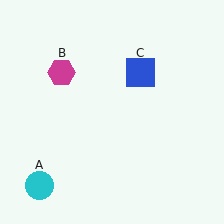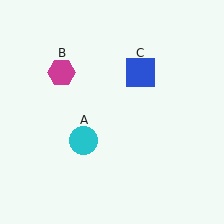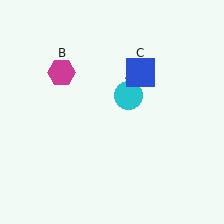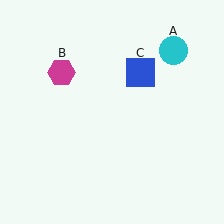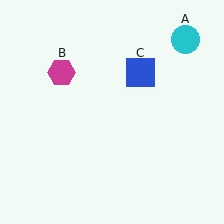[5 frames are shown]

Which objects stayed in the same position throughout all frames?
Magenta hexagon (object B) and blue square (object C) remained stationary.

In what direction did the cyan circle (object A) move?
The cyan circle (object A) moved up and to the right.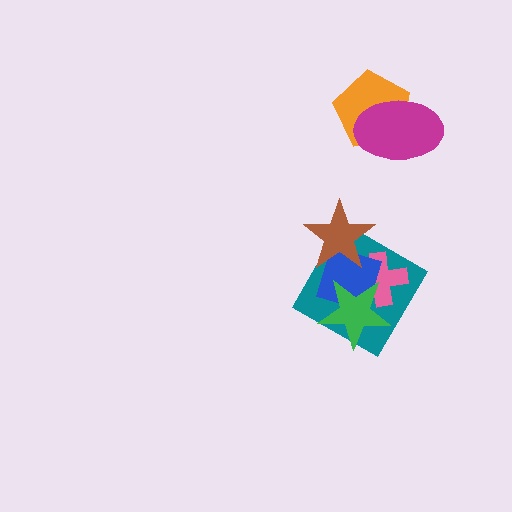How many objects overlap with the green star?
3 objects overlap with the green star.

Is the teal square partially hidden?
Yes, it is partially covered by another shape.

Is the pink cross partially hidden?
Yes, it is partially covered by another shape.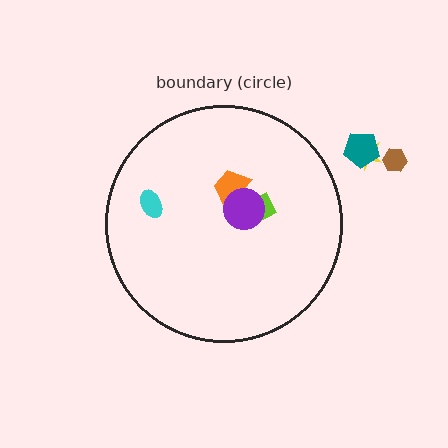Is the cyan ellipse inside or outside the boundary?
Inside.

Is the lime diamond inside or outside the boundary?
Inside.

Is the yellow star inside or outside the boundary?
Outside.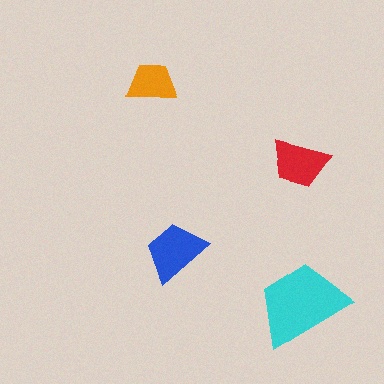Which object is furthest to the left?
The orange trapezoid is leftmost.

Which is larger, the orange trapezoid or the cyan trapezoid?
The cyan one.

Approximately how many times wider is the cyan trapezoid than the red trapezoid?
About 1.5 times wider.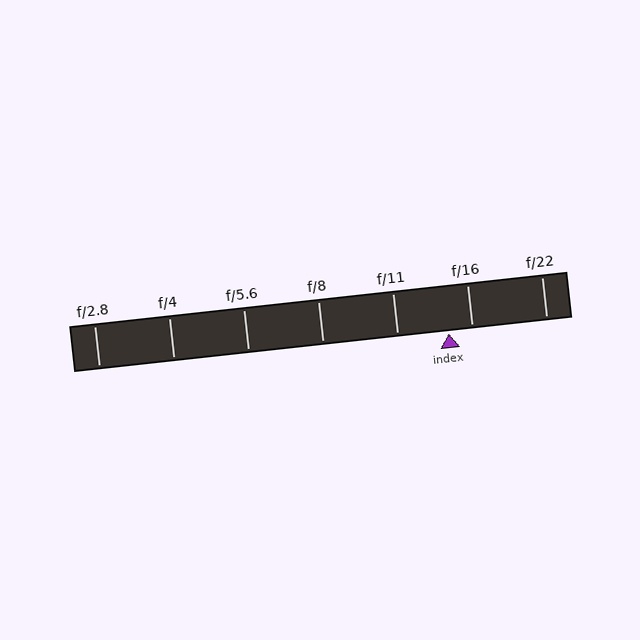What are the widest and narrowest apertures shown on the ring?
The widest aperture shown is f/2.8 and the narrowest is f/22.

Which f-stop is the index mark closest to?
The index mark is closest to f/16.